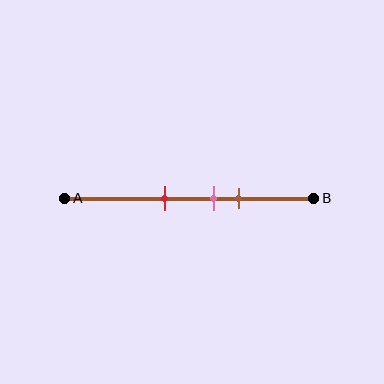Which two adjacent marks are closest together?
The pink and brown marks are the closest adjacent pair.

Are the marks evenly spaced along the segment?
Yes, the marks are approximately evenly spaced.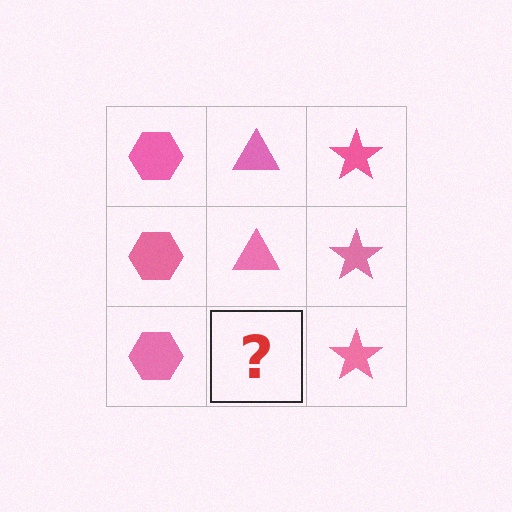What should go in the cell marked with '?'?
The missing cell should contain a pink triangle.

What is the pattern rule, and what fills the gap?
The rule is that each column has a consistent shape. The gap should be filled with a pink triangle.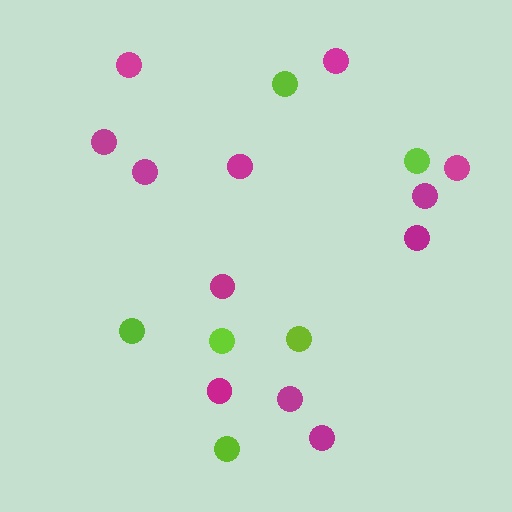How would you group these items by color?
There are 2 groups: one group of magenta circles (12) and one group of lime circles (6).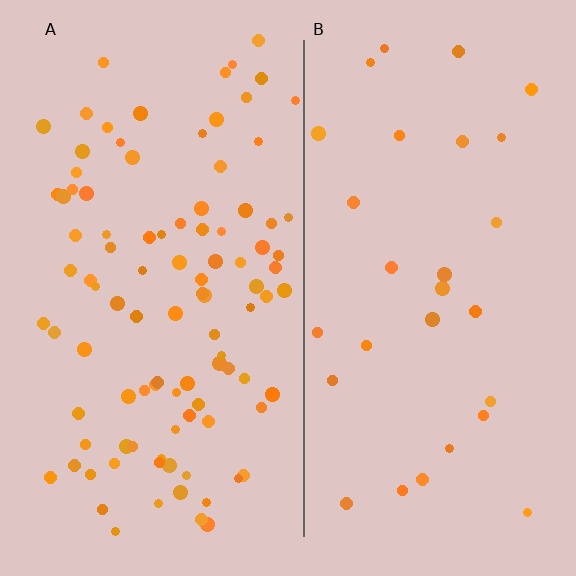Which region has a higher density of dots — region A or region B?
A (the left).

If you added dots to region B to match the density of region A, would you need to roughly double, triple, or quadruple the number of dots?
Approximately triple.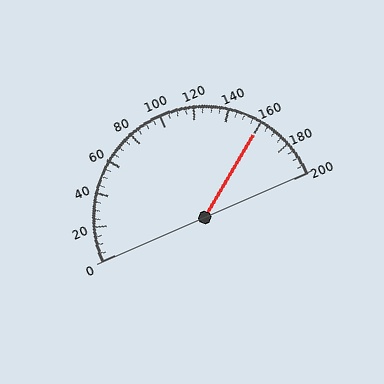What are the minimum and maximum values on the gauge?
The gauge ranges from 0 to 200.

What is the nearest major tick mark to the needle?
The nearest major tick mark is 160.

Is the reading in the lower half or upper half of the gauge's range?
The reading is in the upper half of the range (0 to 200).